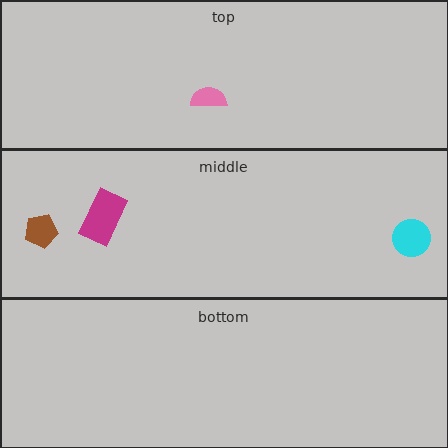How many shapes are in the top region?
1.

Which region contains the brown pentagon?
The middle region.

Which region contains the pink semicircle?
The top region.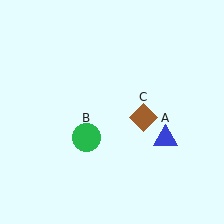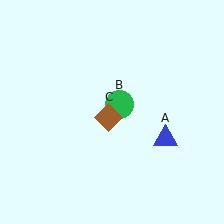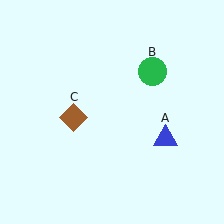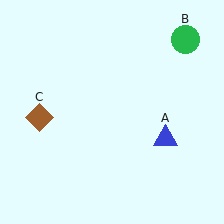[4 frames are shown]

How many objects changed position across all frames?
2 objects changed position: green circle (object B), brown diamond (object C).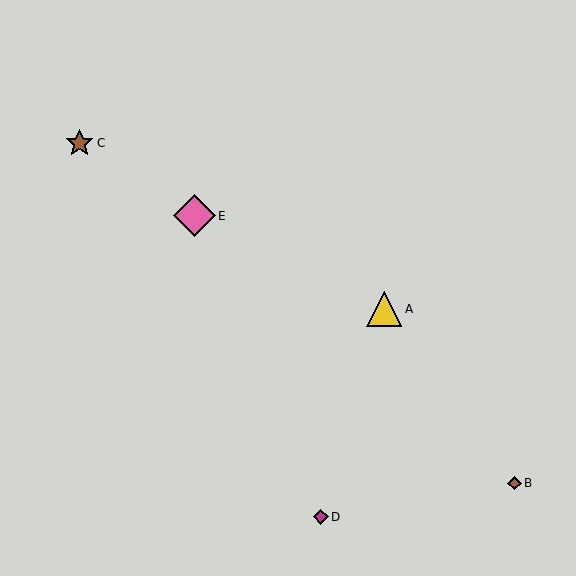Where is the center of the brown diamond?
The center of the brown diamond is at (515, 483).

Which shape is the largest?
The pink diamond (labeled E) is the largest.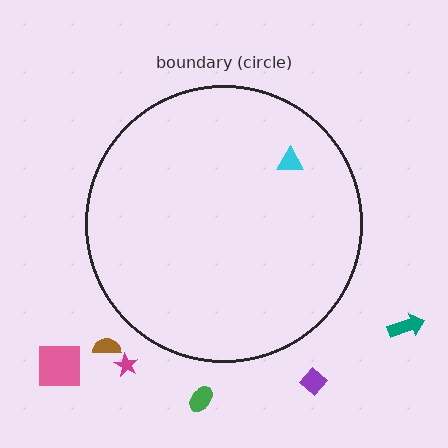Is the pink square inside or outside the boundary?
Outside.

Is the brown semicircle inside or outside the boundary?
Outside.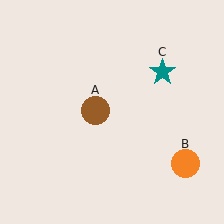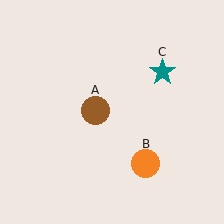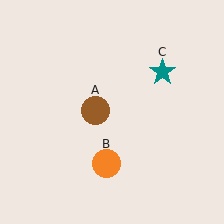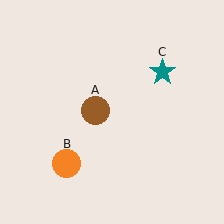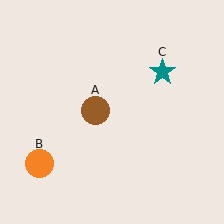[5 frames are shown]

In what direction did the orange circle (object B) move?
The orange circle (object B) moved left.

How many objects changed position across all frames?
1 object changed position: orange circle (object B).